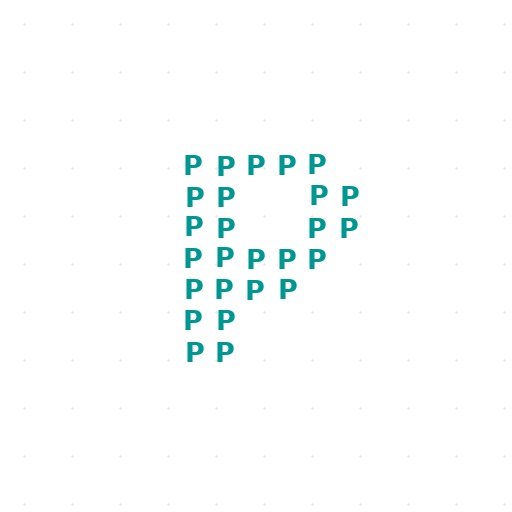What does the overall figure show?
The overall figure shows the letter P.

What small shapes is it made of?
It is made of small letter P's.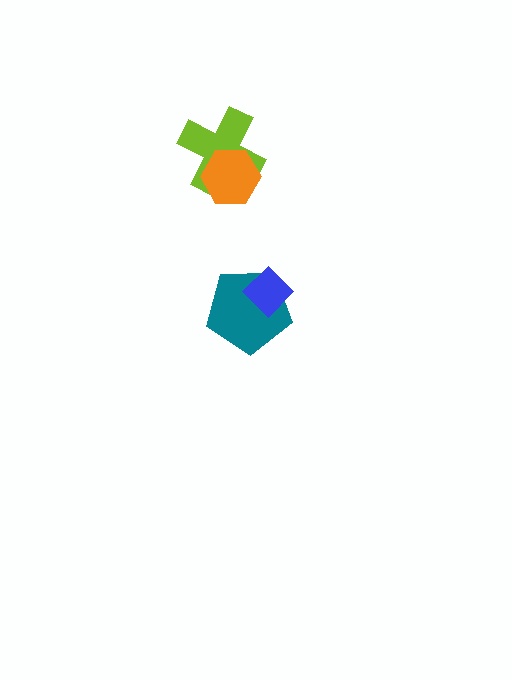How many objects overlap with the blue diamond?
1 object overlaps with the blue diamond.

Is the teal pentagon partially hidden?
Yes, it is partially covered by another shape.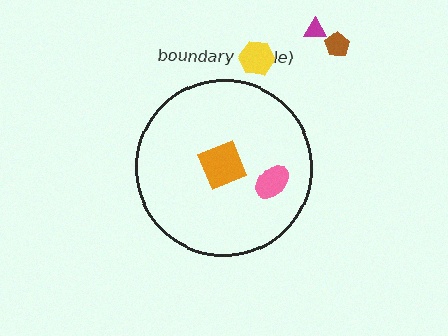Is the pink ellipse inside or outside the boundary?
Inside.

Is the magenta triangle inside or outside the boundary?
Outside.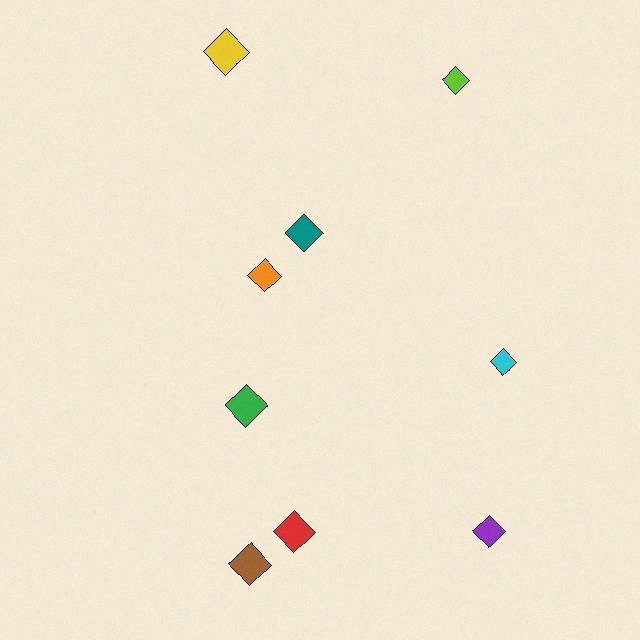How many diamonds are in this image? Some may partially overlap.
There are 9 diamonds.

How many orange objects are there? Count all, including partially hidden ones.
There is 1 orange object.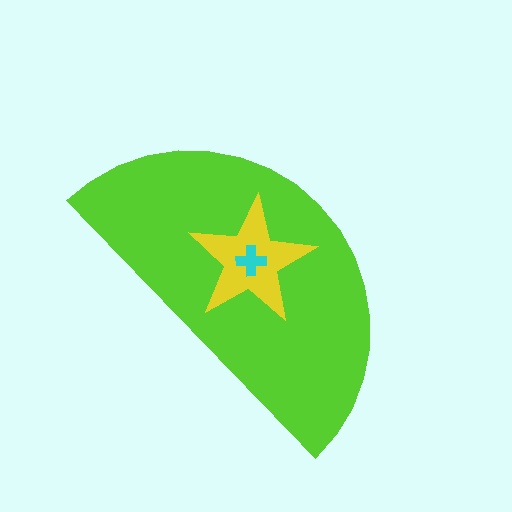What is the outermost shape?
The lime semicircle.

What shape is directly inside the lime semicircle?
The yellow star.